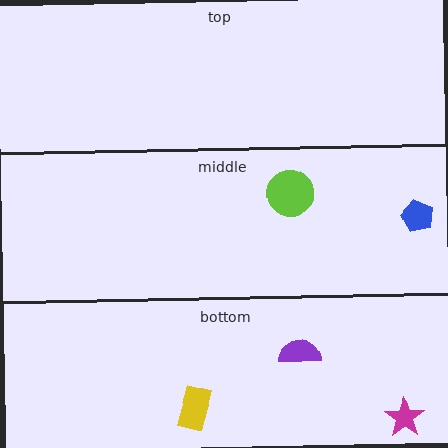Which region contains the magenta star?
The bottom region.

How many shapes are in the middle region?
2.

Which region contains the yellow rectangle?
The bottom region.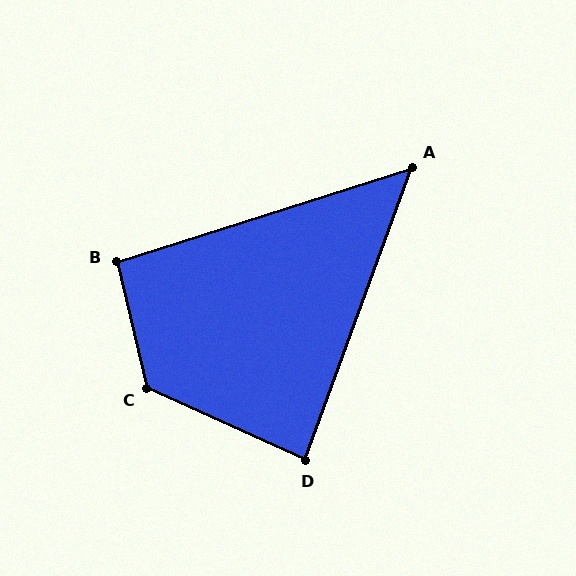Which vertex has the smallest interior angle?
A, at approximately 52 degrees.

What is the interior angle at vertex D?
Approximately 86 degrees (approximately right).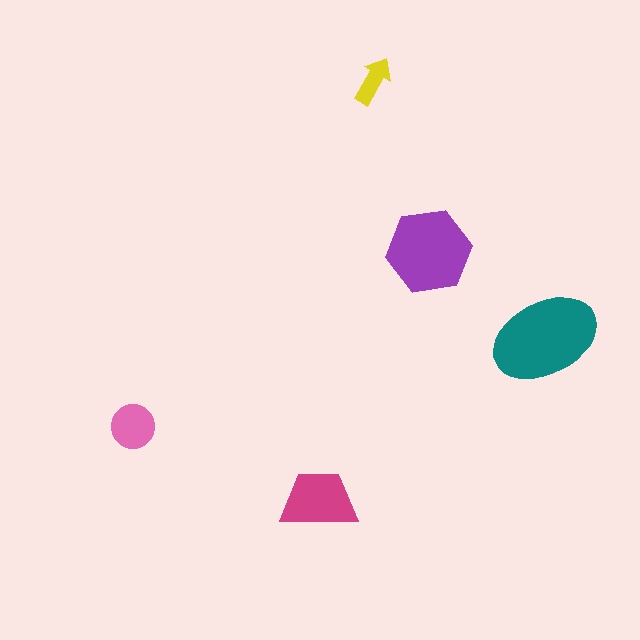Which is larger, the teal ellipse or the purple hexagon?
The teal ellipse.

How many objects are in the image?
There are 5 objects in the image.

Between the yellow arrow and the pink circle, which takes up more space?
The pink circle.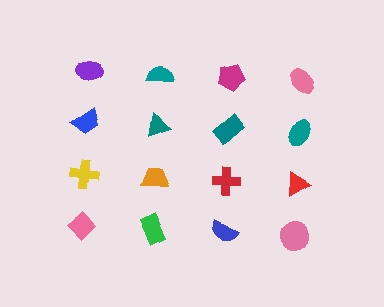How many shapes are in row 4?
4 shapes.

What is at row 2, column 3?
A teal rectangle.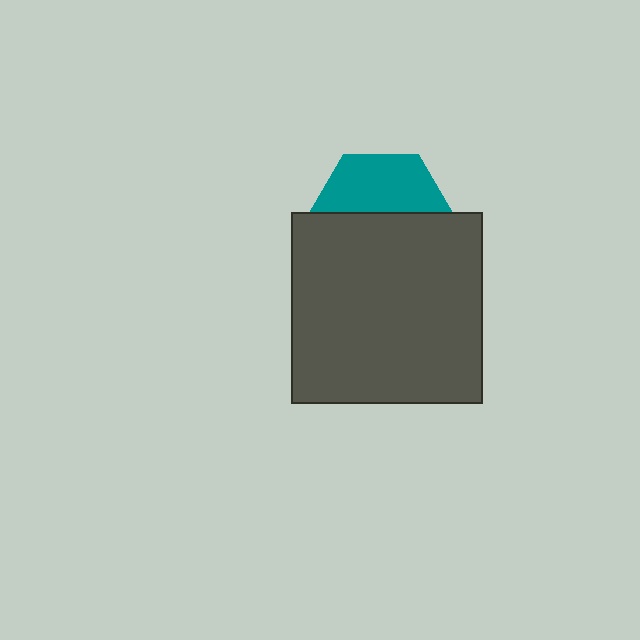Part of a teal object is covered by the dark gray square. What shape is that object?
It is a hexagon.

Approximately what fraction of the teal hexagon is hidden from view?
Roughly 58% of the teal hexagon is hidden behind the dark gray square.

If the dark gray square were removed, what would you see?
You would see the complete teal hexagon.